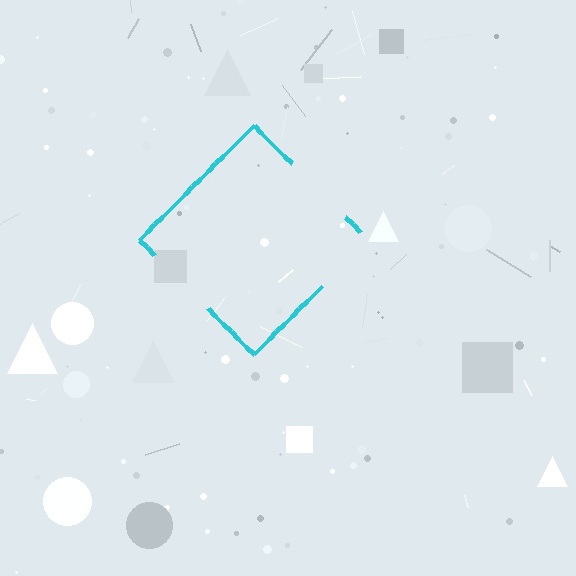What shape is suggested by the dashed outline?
The dashed outline suggests a diamond.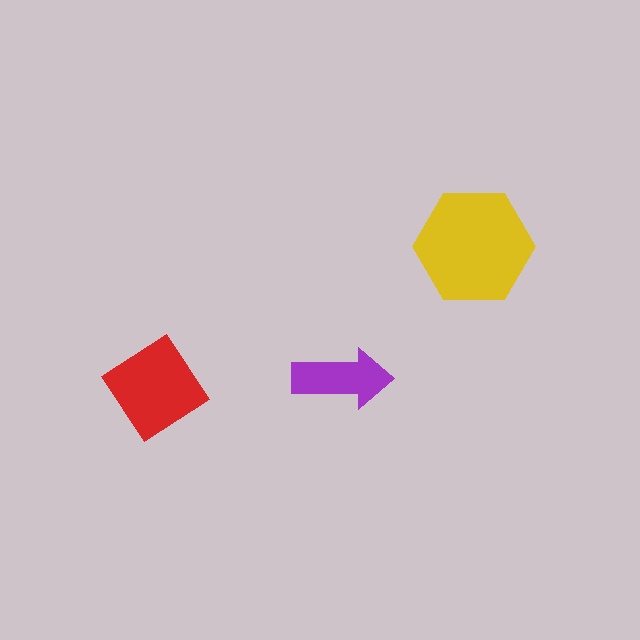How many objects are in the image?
There are 3 objects in the image.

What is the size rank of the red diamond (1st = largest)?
2nd.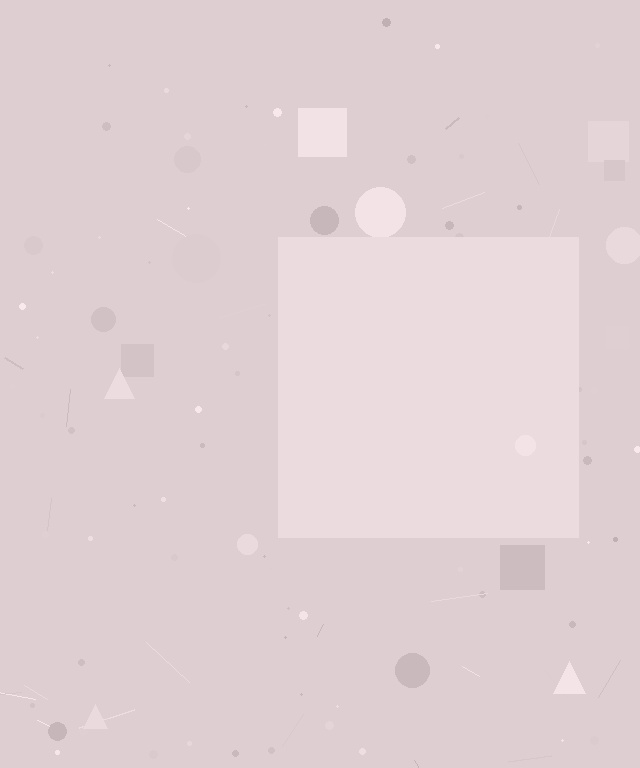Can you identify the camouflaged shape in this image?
The camouflaged shape is a square.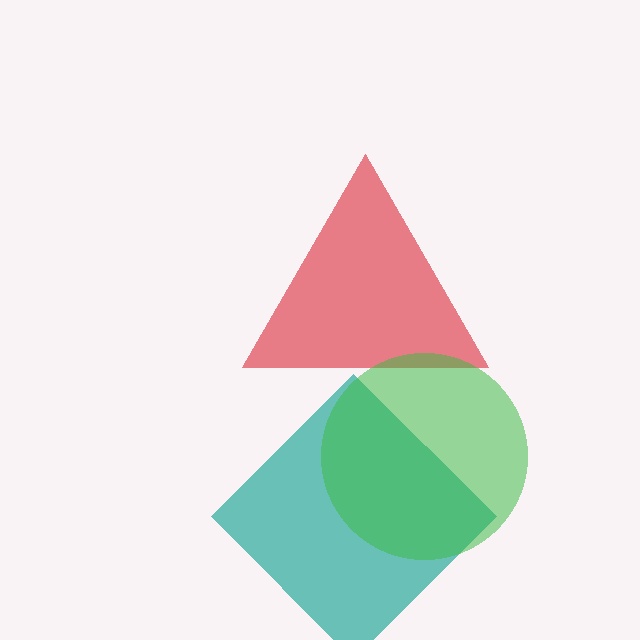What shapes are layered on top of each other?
The layered shapes are: a red triangle, a teal diamond, a green circle.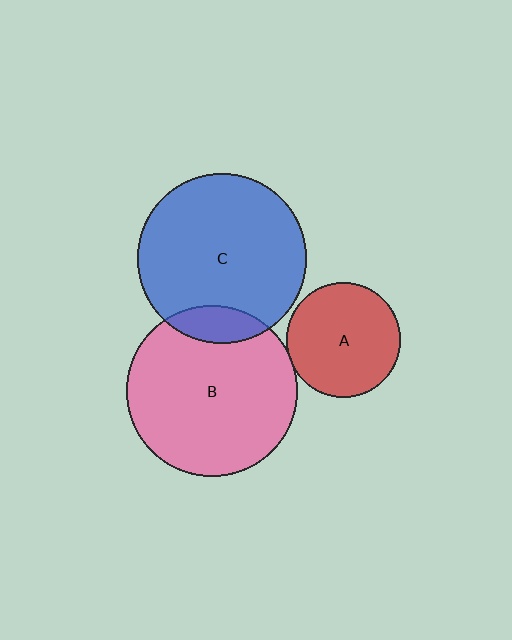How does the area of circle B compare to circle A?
Approximately 2.2 times.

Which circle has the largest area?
Circle B (pink).